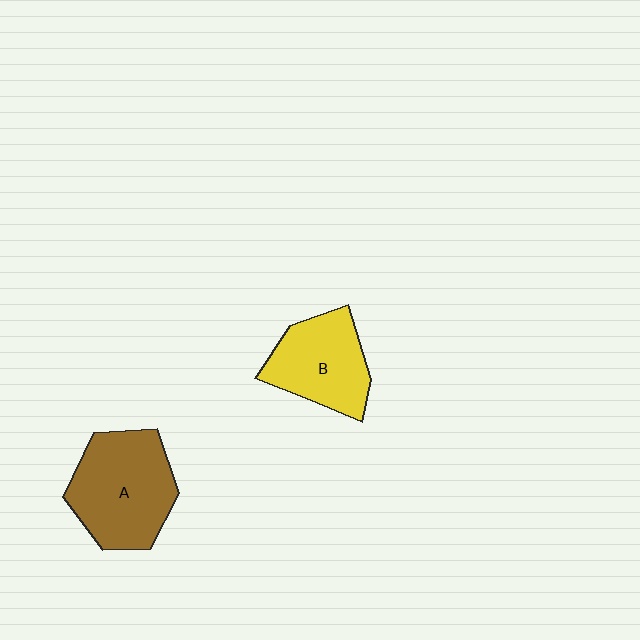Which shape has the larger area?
Shape A (brown).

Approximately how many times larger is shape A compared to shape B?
Approximately 1.3 times.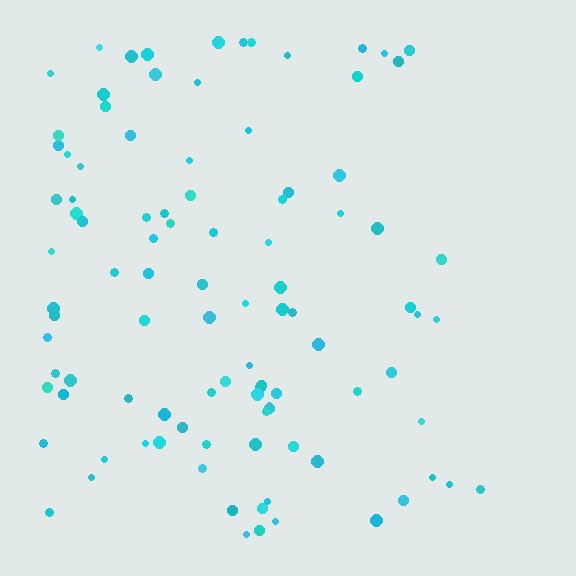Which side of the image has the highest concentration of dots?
The left.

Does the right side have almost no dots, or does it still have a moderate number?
Still a moderate number, just noticeably fewer than the left.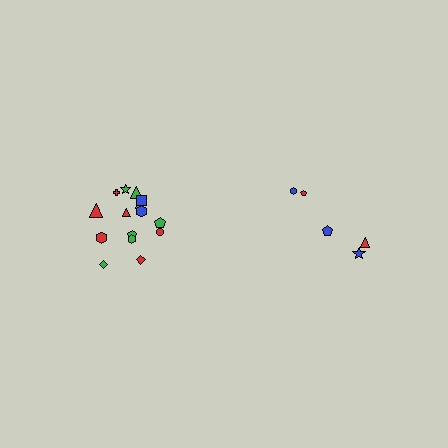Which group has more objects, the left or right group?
The left group.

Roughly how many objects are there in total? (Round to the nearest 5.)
Roughly 20 objects in total.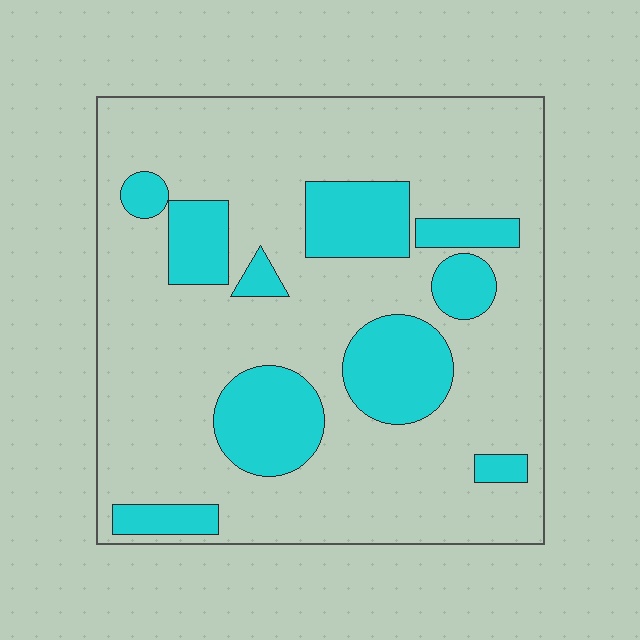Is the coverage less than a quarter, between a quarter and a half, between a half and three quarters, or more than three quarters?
Less than a quarter.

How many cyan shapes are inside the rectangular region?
10.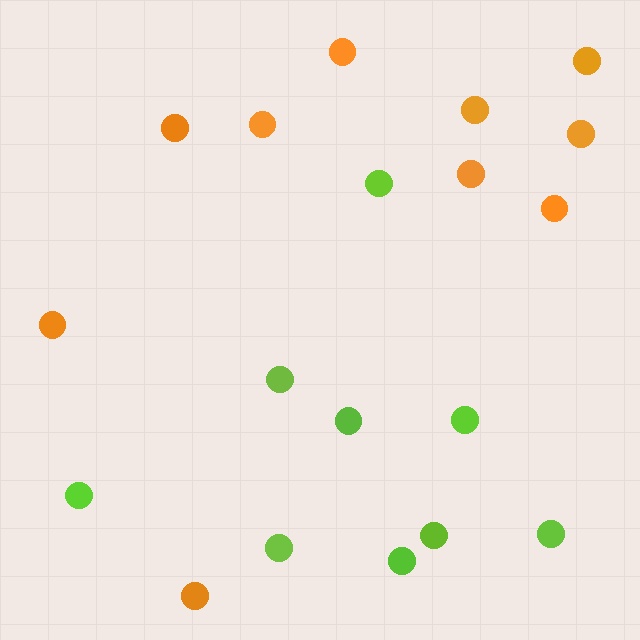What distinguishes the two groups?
There are 2 groups: one group of lime circles (9) and one group of orange circles (10).